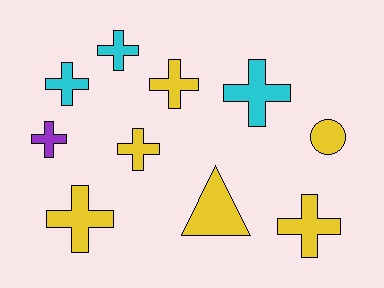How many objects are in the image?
There are 10 objects.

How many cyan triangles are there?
There are no cyan triangles.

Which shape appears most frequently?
Cross, with 8 objects.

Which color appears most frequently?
Yellow, with 6 objects.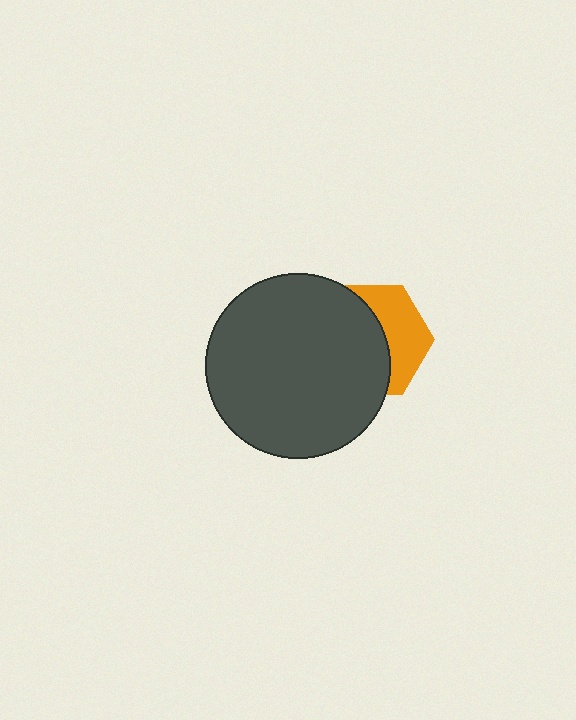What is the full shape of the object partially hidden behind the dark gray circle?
The partially hidden object is an orange hexagon.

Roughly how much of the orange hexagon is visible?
A small part of it is visible (roughly 40%).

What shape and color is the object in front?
The object in front is a dark gray circle.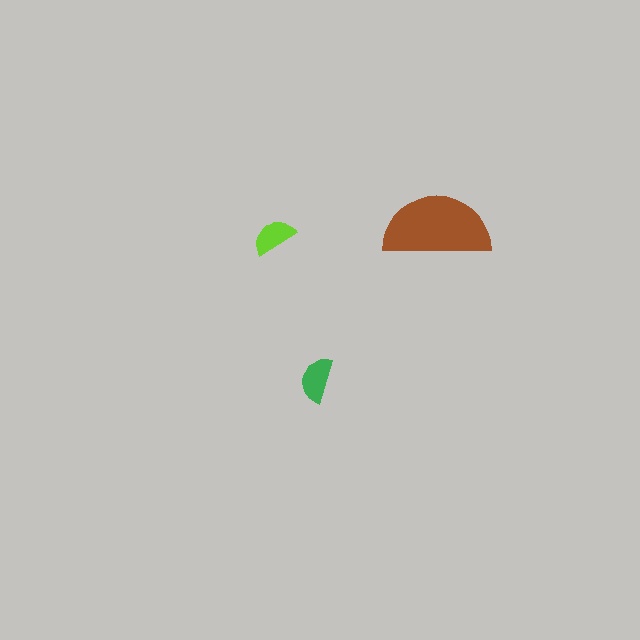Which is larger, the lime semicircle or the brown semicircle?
The brown one.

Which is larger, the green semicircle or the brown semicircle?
The brown one.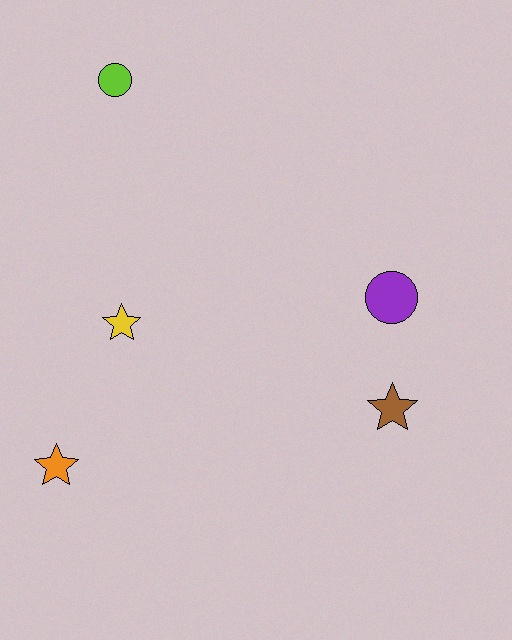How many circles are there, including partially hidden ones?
There are 2 circles.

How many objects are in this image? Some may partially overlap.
There are 5 objects.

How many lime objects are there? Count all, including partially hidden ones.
There is 1 lime object.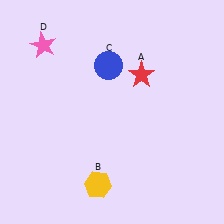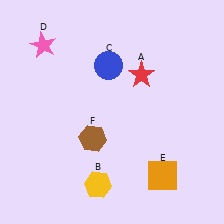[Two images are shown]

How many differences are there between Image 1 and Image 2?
There are 2 differences between the two images.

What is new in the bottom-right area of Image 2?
An orange square (E) was added in the bottom-right area of Image 2.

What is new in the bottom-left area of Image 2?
A brown hexagon (F) was added in the bottom-left area of Image 2.